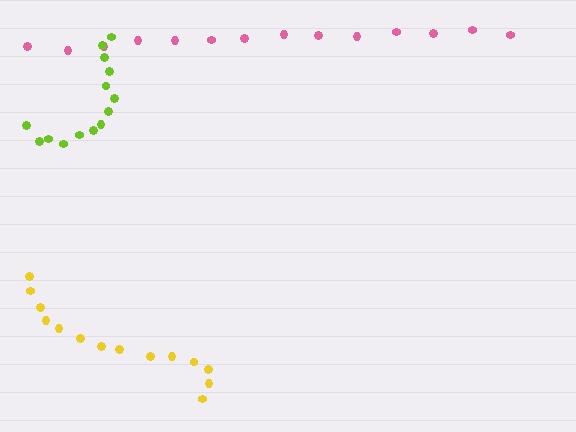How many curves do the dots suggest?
There are 3 distinct paths.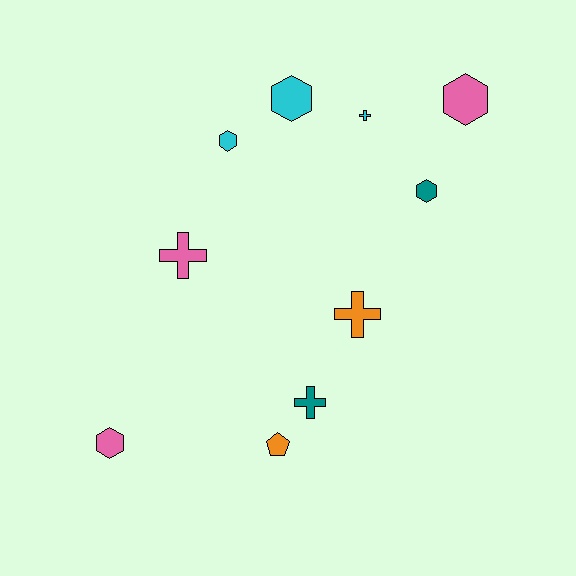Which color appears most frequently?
Pink, with 3 objects.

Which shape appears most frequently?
Hexagon, with 5 objects.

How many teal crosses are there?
There is 1 teal cross.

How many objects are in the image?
There are 10 objects.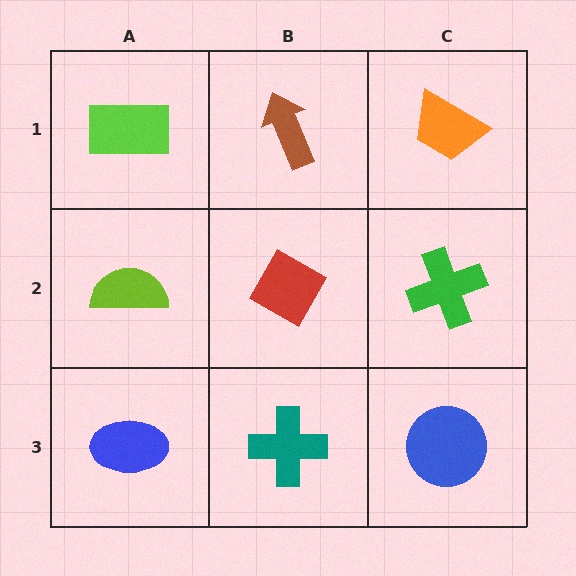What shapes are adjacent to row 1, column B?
A red diamond (row 2, column B), a lime rectangle (row 1, column A), an orange trapezoid (row 1, column C).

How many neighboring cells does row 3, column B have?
3.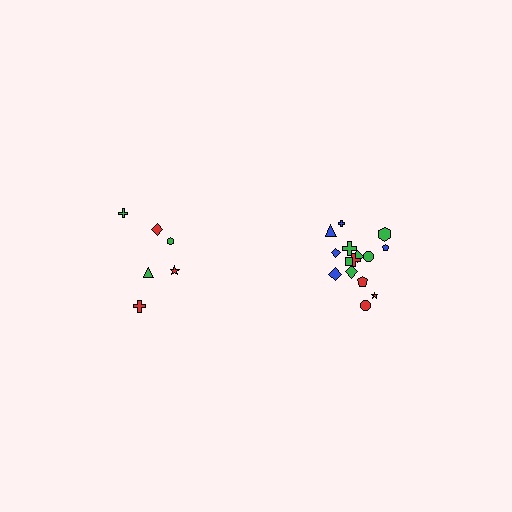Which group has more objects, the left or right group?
The right group.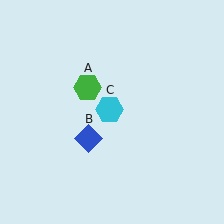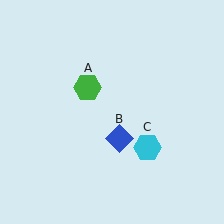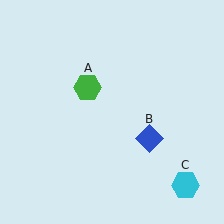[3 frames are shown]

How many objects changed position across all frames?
2 objects changed position: blue diamond (object B), cyan hexagon (object C).